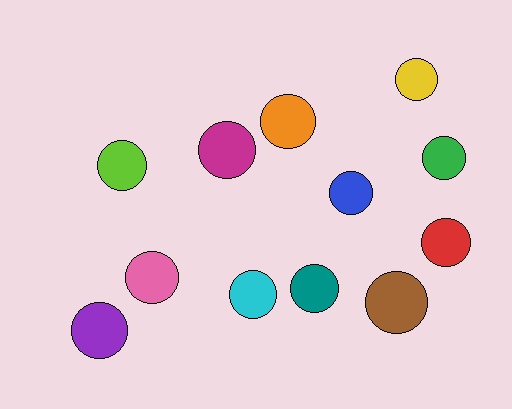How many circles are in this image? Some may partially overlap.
There are 12 circles.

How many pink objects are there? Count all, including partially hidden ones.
There is 1 pink object.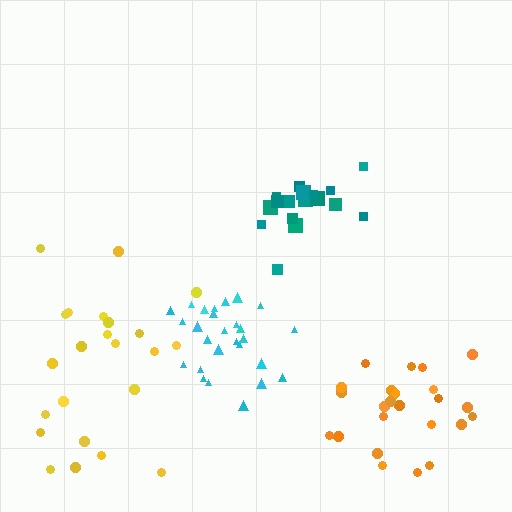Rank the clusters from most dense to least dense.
cyan, teal, orange, yellow.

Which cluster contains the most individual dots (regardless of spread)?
Cyan (27).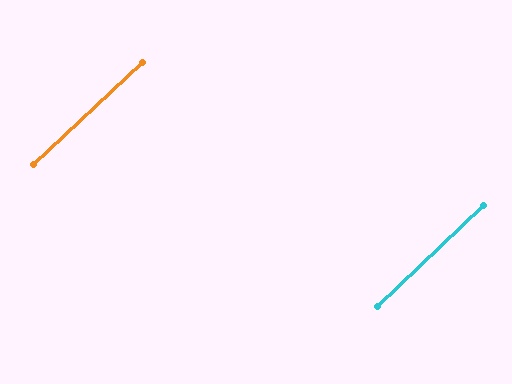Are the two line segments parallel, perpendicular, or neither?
Parallel — their directions differ by only 0.6°.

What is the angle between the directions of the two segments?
Approximately 1 degree.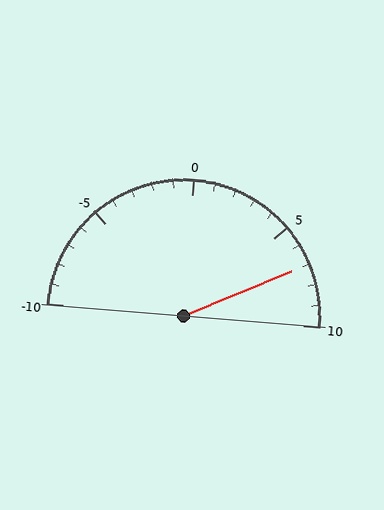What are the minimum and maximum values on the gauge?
The gauge ranges from -10 to 10.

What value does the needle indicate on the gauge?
The needle indicates approximately 7.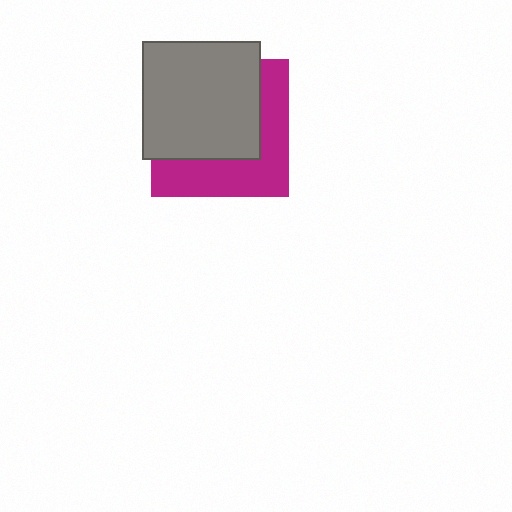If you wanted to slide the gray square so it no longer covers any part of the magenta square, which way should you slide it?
Slide it toward the upper-left — that is the most direct way to separate the two shapes.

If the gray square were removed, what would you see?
You would see the complete magenta square.